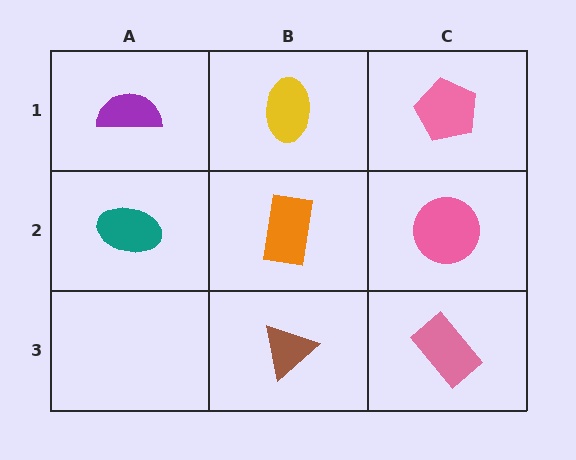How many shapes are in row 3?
2 shapes.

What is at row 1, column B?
A yellow ellipse.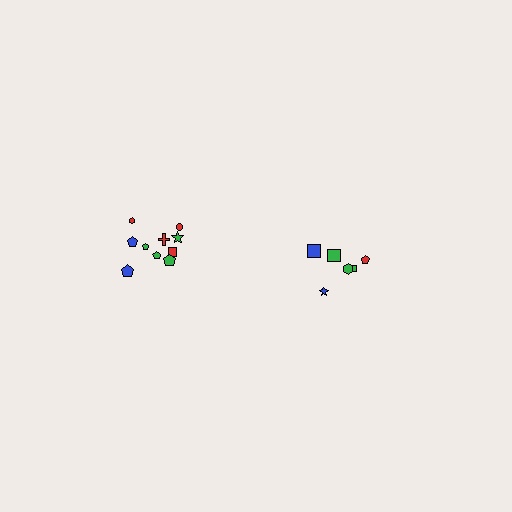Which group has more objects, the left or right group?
The left group.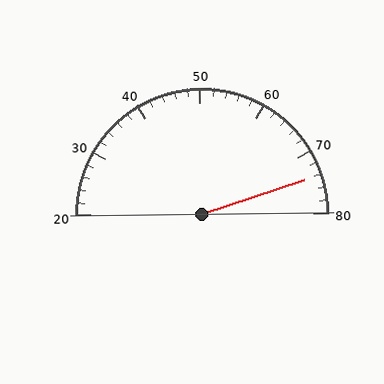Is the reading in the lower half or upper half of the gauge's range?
The reading is in the upper half of the range (20 to 80).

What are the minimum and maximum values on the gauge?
The gauge ranges from 20 to 80.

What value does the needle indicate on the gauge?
The needle indicates approximately 74.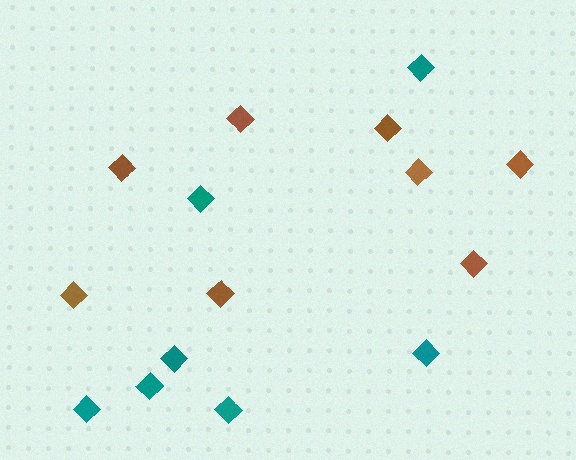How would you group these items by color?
There are 2 groups: one group of teal diamonds (7) and one group of brown diamonds (8).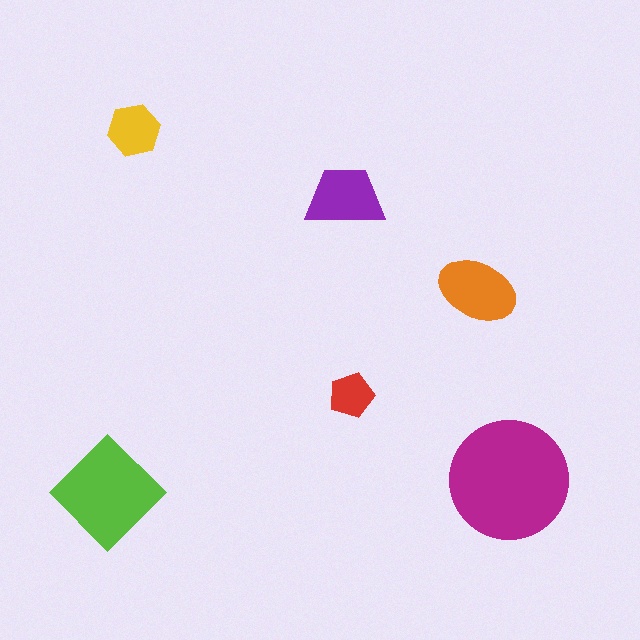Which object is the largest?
The magenta circle.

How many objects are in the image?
There are 6 objects in the image.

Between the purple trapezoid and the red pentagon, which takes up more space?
The purple trapezoid.